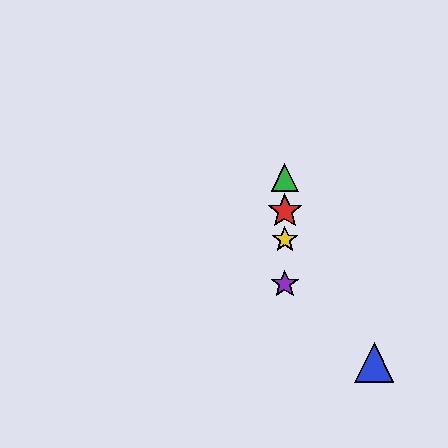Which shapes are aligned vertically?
The red star, the green triangle, the yellow star, the purple star are aligned vertically.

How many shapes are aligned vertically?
4 shapes (the red star, the green triangle, the yellow star, the purple star) are aligned vertically.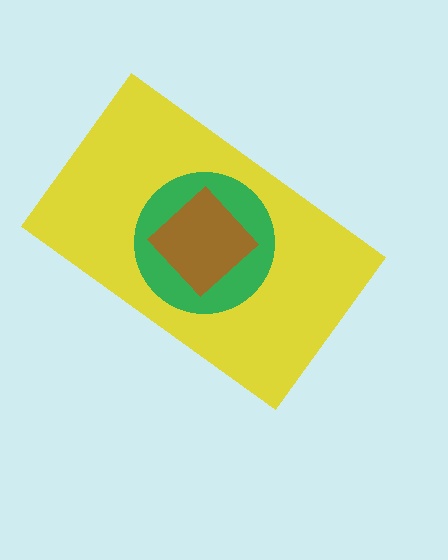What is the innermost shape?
The brown diamond.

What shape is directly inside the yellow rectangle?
The green circle.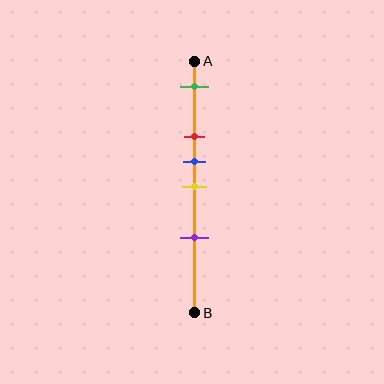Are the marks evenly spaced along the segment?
No, the marks are not evenly spaced.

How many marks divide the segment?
There are 5 marks dividing the segment.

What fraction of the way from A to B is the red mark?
The red mark is approximately 30% (0.3) of the way from A to B.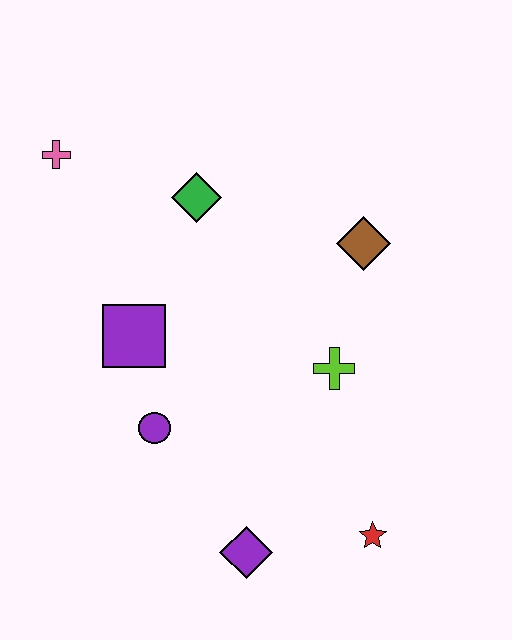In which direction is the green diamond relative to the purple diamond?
The green diamond is above the purple diamond.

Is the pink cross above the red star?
Yes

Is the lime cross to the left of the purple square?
No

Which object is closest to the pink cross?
The green diamond is closest to the pink cross.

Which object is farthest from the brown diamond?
The purple diamond is farthest from the brown diamond.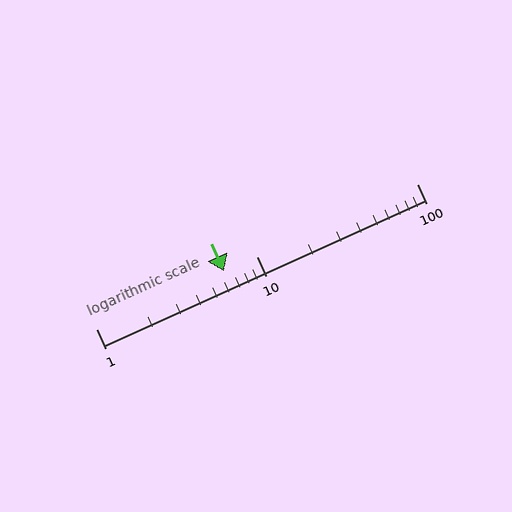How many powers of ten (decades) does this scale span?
The scale spans 2 decades, from 1 to 100.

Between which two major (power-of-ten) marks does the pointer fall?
The pointer is between 1 and 10.